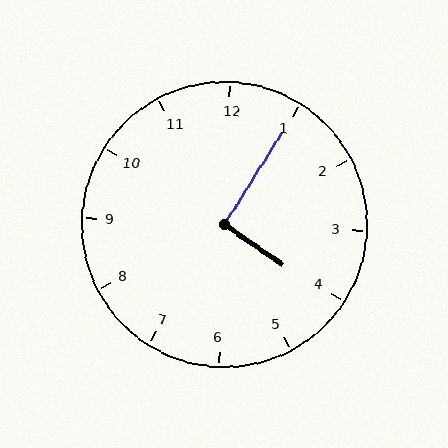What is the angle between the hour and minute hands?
Approximately 92 degrees.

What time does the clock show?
4:05.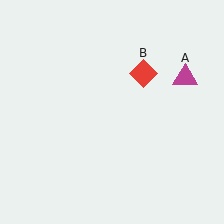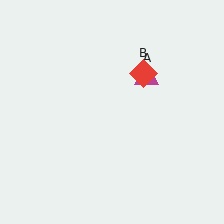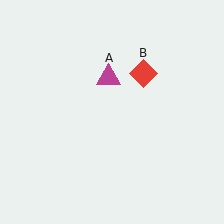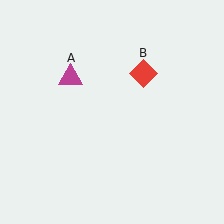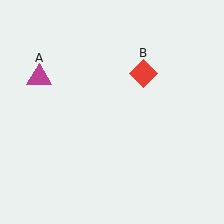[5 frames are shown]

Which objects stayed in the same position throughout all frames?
Red diamond (object B) remained stationary.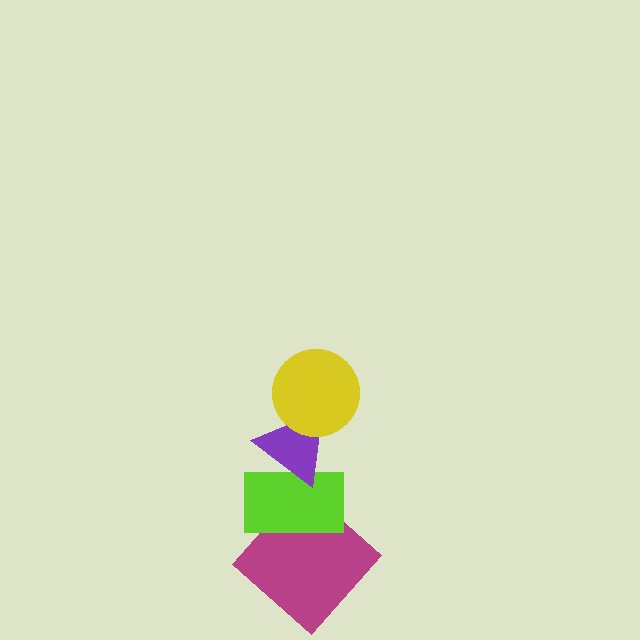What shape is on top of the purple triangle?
The yellow circle is on top of the purple triangle.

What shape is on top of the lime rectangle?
The purple triangle is on top of the lime rectangle.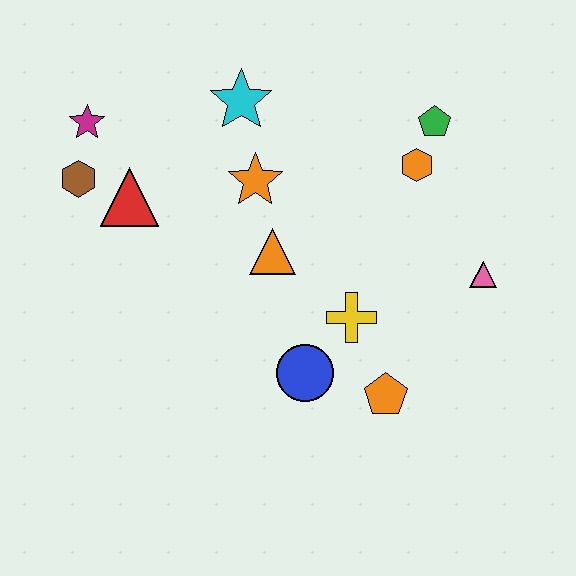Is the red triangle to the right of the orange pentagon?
No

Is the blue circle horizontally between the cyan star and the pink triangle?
Yes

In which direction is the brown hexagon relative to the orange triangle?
The brown hexagon is to the left of the orange triangle.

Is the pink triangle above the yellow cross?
Yes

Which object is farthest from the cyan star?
The orange pentagon is farthest from the cyan star.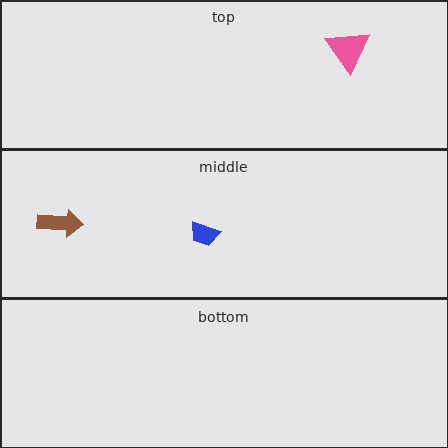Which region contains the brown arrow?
The middle region.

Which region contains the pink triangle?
The top region.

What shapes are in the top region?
The pink triangle.